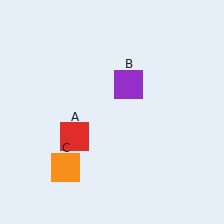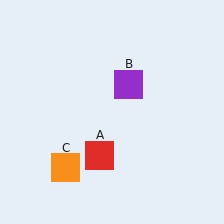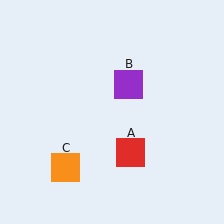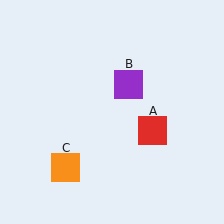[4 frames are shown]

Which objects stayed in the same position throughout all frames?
Purple square (object B) and orange square (object C) remained stationary.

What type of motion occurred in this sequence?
The red square (object A) rotated counterclockwise around the center of the scene.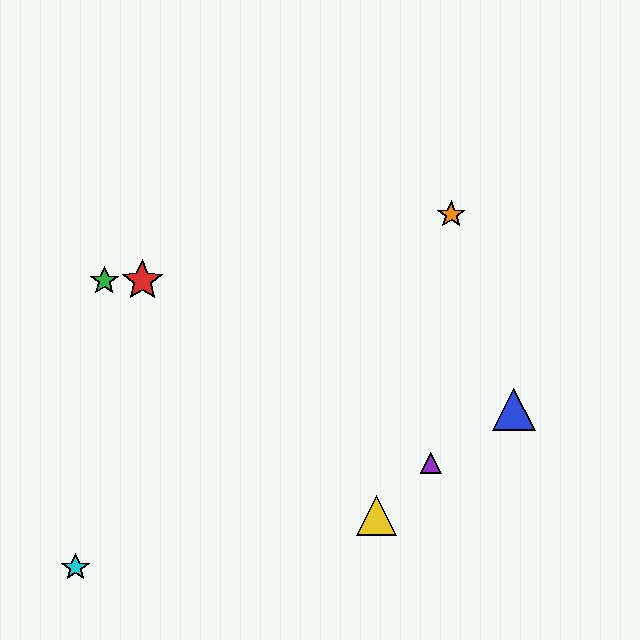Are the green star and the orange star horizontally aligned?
No, the green star is at y≈281 and the orange star is at y≈214.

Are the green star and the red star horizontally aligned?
Yes, both are at y≈281.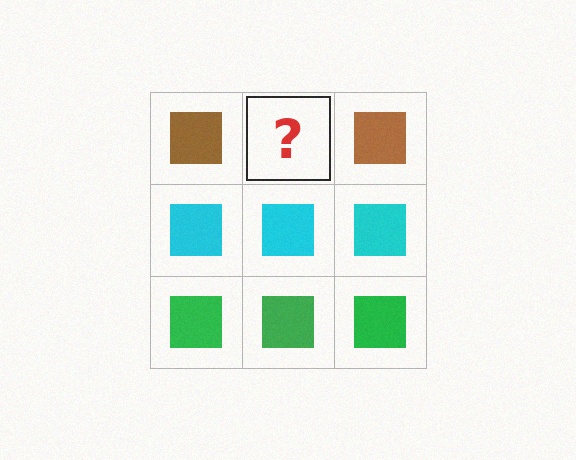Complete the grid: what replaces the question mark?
The question mark should be replaced with a brown square.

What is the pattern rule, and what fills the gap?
The rule is that each row has a consistent color. The gap should be filled with a brown square.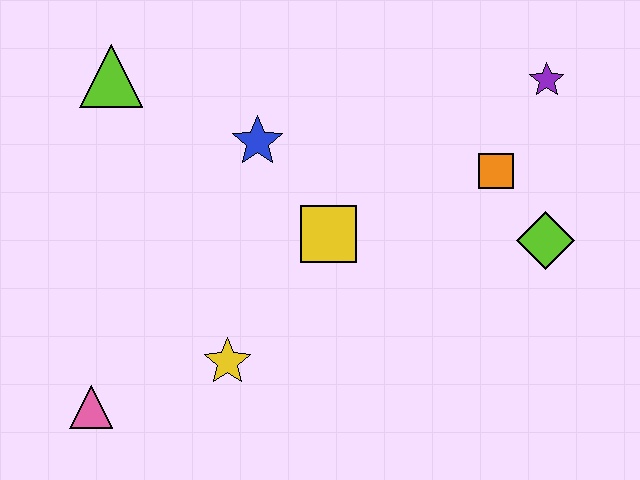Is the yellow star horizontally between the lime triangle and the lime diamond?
Yes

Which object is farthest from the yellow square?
The pink triangle is farthest from the yellow square.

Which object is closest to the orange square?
The lime diamond is closest to the orange square.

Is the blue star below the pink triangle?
No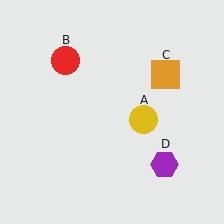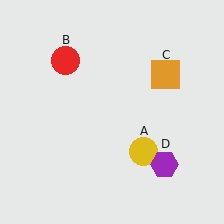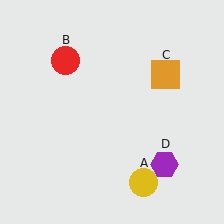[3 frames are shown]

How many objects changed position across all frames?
1 object changed position: yellow circle (object A).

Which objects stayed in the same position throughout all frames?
Red circle (object B) and orange square (object C) and purple hexagon (object D) remained stationary.